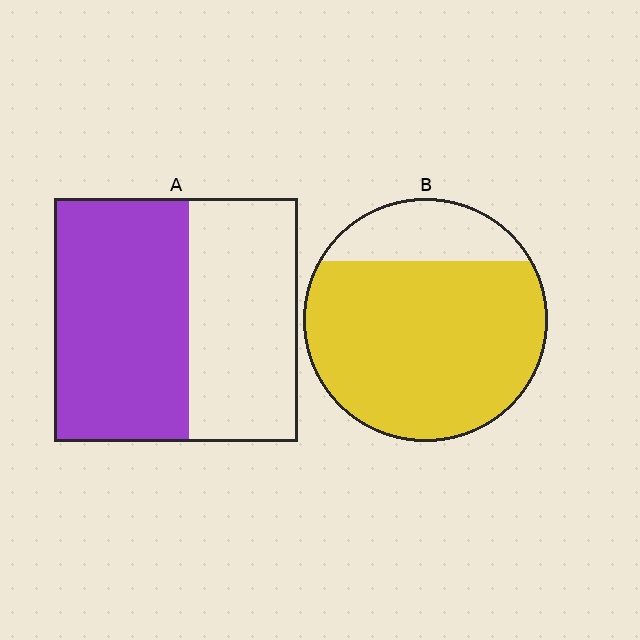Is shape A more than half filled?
Yes.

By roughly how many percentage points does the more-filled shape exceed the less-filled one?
By roughly 25 percentage points (B over A).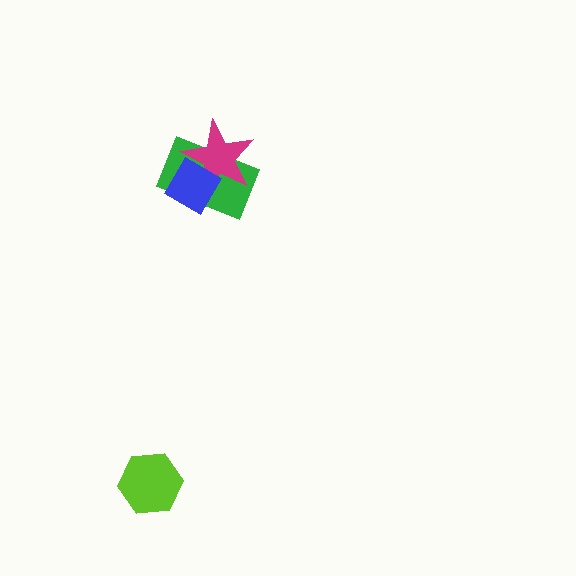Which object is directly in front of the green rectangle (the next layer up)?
The magenta star is directly in front of the green rectangle.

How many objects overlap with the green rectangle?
2 objects overlap with the green rectangle.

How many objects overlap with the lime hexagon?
0 objects overlap with the lime hexagon.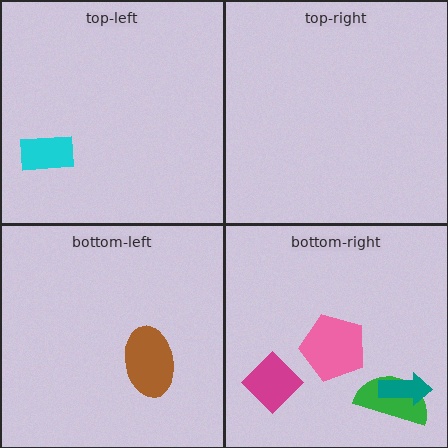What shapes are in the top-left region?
The cyan rectangle.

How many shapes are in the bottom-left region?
1.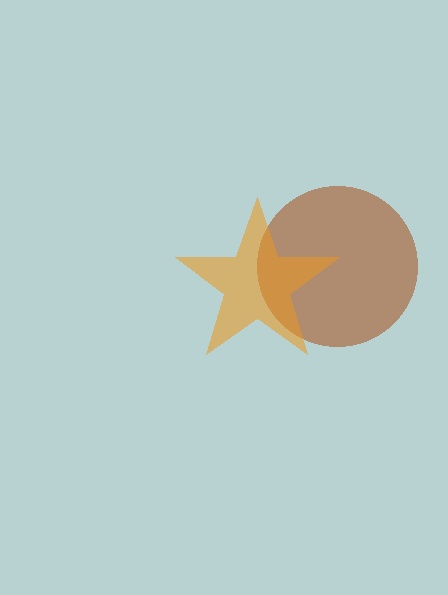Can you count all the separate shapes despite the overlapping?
Yes, there are 2 separate shapes.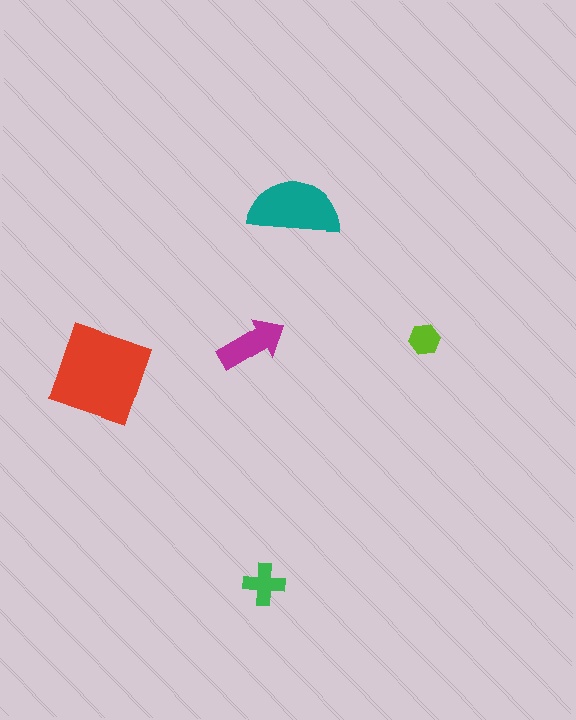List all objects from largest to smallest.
The red square, the teal semicircle, the magenta arrow, the green cross, the lime hexagon.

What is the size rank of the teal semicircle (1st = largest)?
2nd.